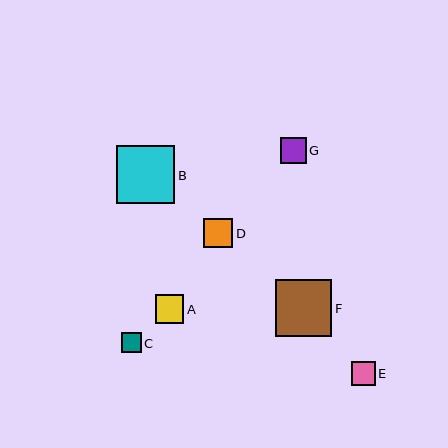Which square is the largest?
Square B is the largest with a size of approximately 58 pixels.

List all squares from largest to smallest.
From largest to smallest: B, F, D, A, G, E, C.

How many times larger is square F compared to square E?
Square F is approximately 2.4 times the size of square E.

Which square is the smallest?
Square C is the smallest with a size of approximately 20 pixels.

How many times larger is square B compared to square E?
Square B is approximately 2.4 times the size of square E.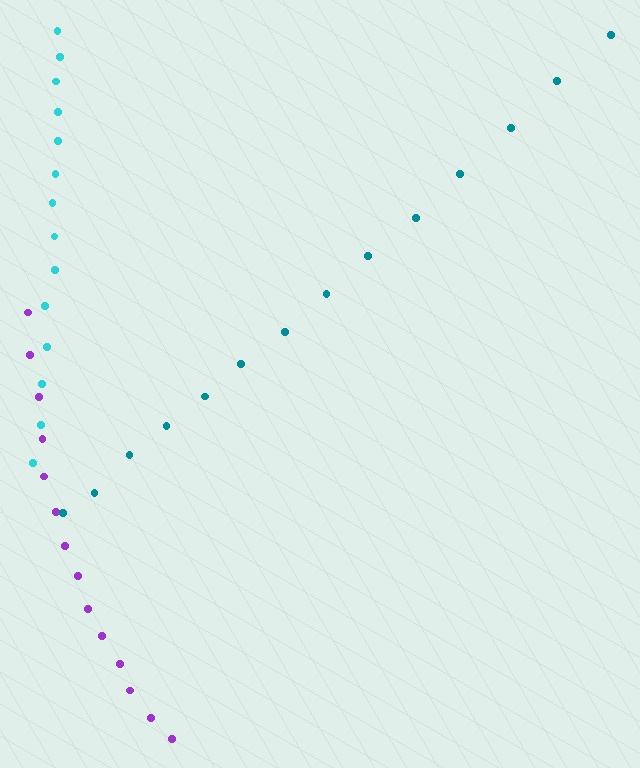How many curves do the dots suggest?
There are 3 distinct paths.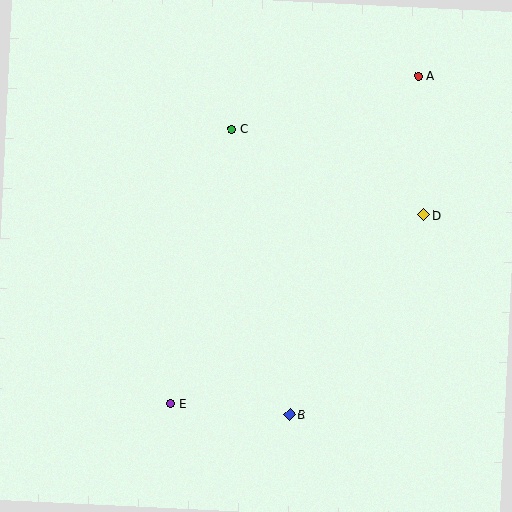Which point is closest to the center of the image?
Point C at (232, 129) is closest to the center.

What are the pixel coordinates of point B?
Point B is at (290, 415).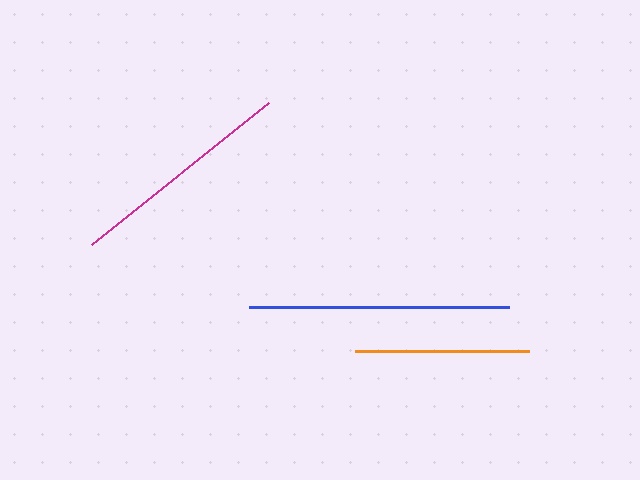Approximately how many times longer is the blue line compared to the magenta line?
The blue line is approximately 1.1 times the length of the magenta line.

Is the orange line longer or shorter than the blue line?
The blue line is longer than the orange line.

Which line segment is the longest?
The blue line is the longest at approximately 260 pixels.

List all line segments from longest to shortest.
From longest to shortest: blue, magenta, orange.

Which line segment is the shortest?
The orange line is the shortest at approximately 175 pixels.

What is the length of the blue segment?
The blue segment is approximately 260 pixels long.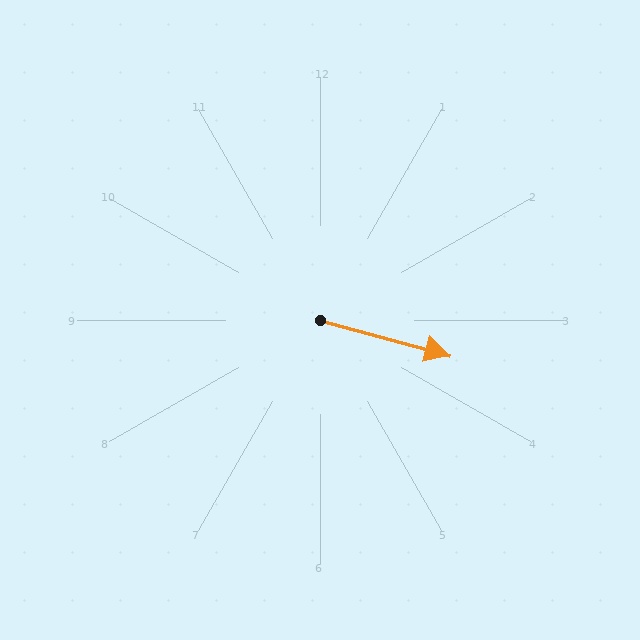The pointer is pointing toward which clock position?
Roughly 4 o'clock.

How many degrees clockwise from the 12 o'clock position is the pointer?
Approximately 105 degrees.